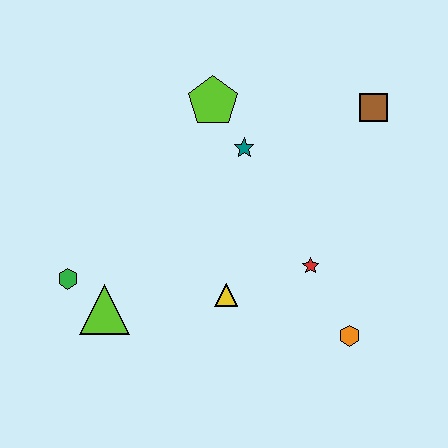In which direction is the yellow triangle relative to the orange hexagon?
The yellow triangle is to the left of the orange hexagon.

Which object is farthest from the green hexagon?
The brown square is farthest from the green hexagon.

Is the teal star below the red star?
No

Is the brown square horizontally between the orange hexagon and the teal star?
No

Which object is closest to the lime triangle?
The green hexagon is closest to the lime triangle.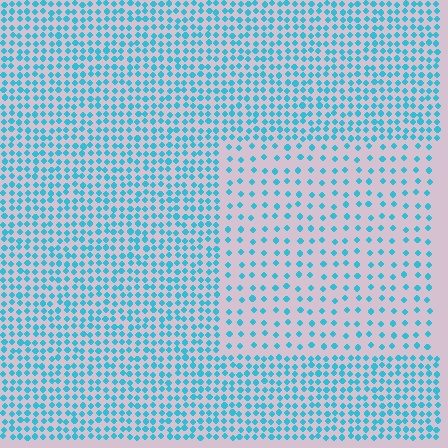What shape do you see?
I see a rectangle.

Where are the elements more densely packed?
The elements are more densely packed outside the rectangle boundary.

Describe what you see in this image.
The image contains small cyan elements arranged at two different densities. A rectangle-shaped region is visible where the elements are less densely packed than the surrounding area.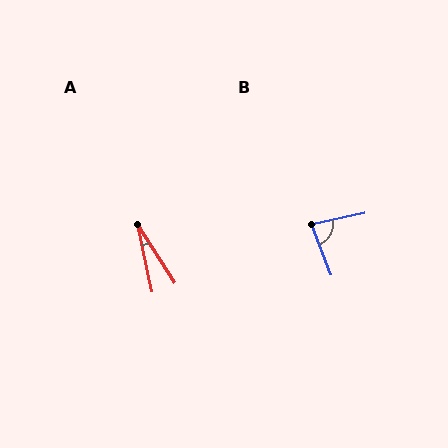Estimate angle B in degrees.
Approximately 81 degrees.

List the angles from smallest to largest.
A (21°), B (81°).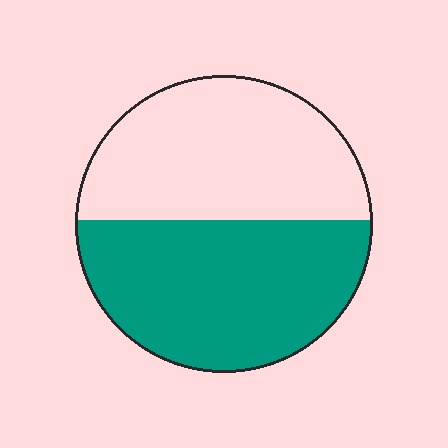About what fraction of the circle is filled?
About one half (1/2).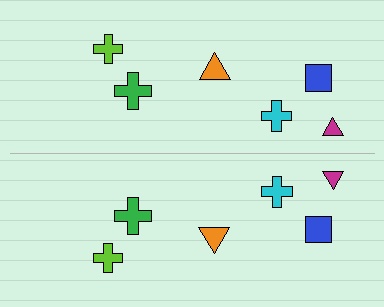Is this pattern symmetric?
Yes, this pattern has bilateral (reflection) symmetry.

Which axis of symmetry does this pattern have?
The pattern has a horizontal axis of symmetry running through the center of the image.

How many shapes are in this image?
There are 12 shapes in this image.